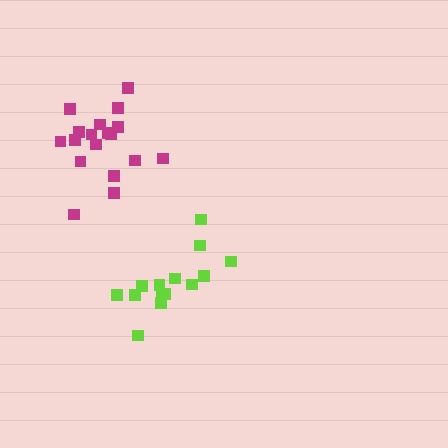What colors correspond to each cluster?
The clusters are colored: lime, magenta.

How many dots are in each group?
Group 1: 14 dots, Group 2: 18 dots (32 total).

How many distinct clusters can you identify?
There are 2 distinct clusters.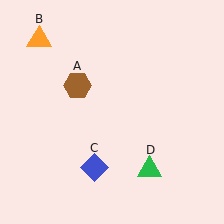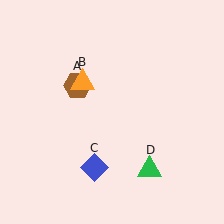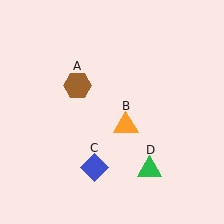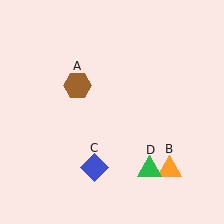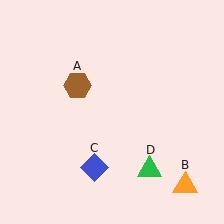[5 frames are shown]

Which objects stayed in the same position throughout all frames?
Brown hexagon (object A) and blue diamond (object C) and green triangle (object D) remained stationary.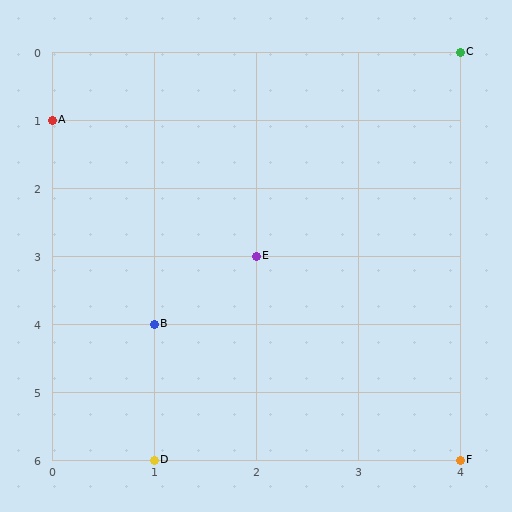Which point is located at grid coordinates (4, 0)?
Point C is at (4, 0).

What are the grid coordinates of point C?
Point C is at grid coordinates (4, 0).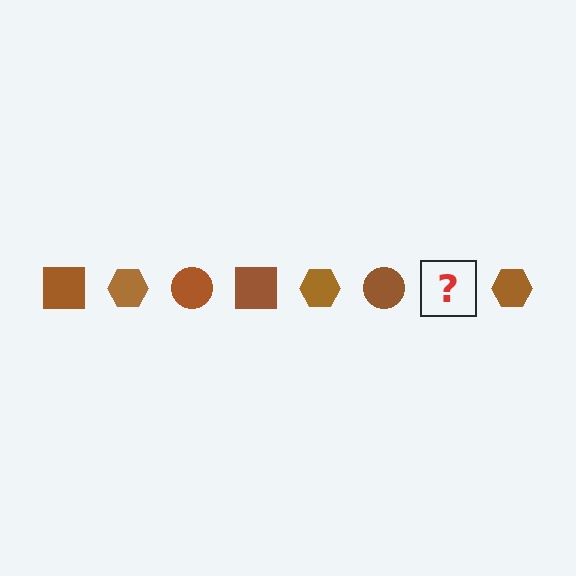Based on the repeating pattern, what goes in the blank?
The blank should be a brown square.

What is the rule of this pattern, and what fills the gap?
The rule is that the pattern cycles through square, hexagon, circle shapes in brown. The gap should be filled with a brown square.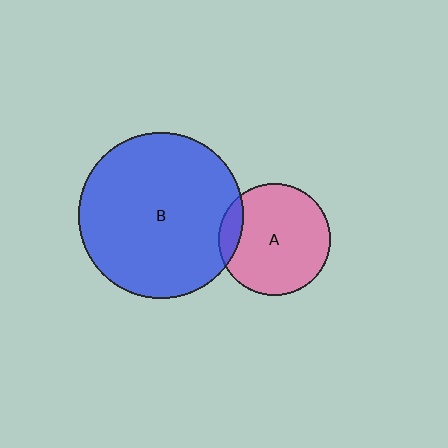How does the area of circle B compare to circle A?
Approximately 2.2 times.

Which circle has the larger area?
Circle B (blue).